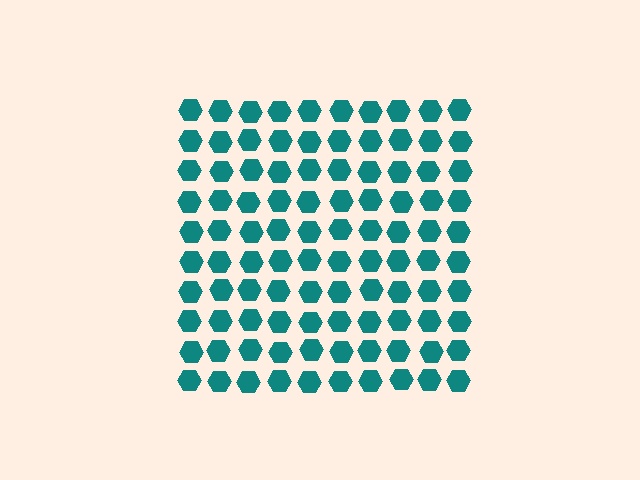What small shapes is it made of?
It is made of small hexagons.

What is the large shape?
The large shape is a square.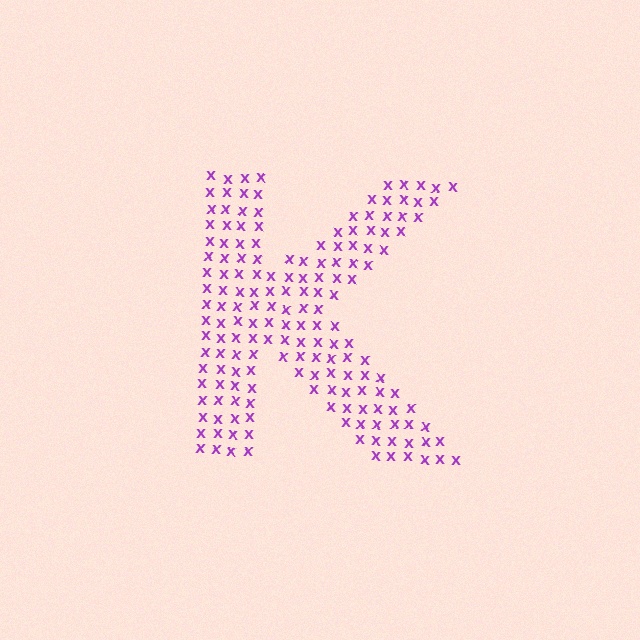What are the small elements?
The small elements are letter X's.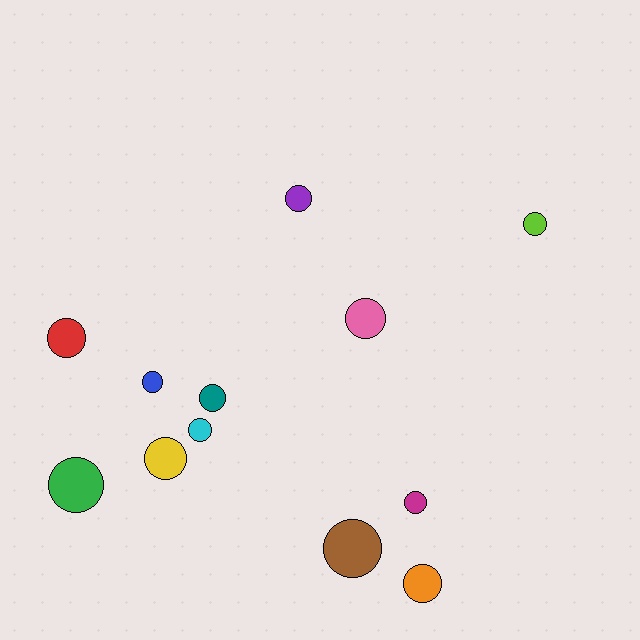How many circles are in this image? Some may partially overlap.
There are 12 circles.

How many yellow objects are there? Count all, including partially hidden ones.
There is 1 yellow object.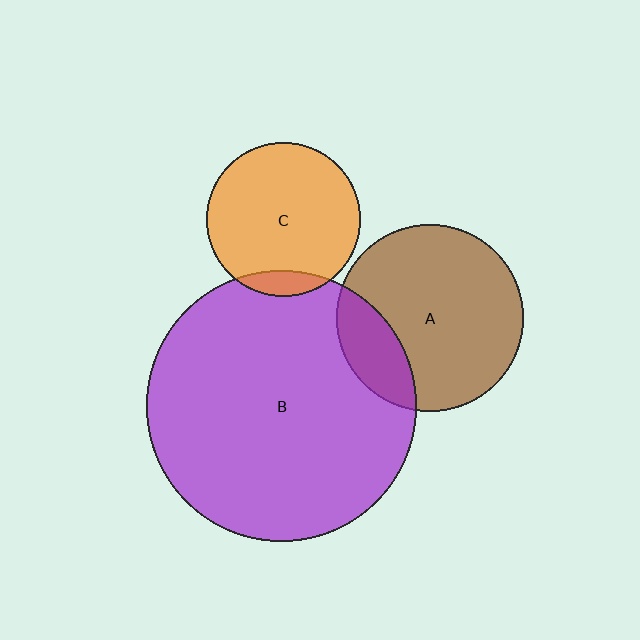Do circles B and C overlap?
Yes.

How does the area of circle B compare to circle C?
Approximately 3.1 times.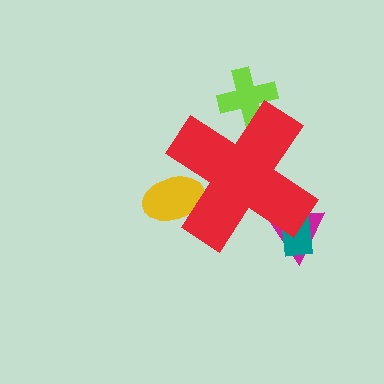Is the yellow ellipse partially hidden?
Yes, the yellow ellipse is partially hidden behind the red cross.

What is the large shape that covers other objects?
A red cross.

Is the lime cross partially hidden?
Yes, the lime cross is partially hidden behind the red cross.